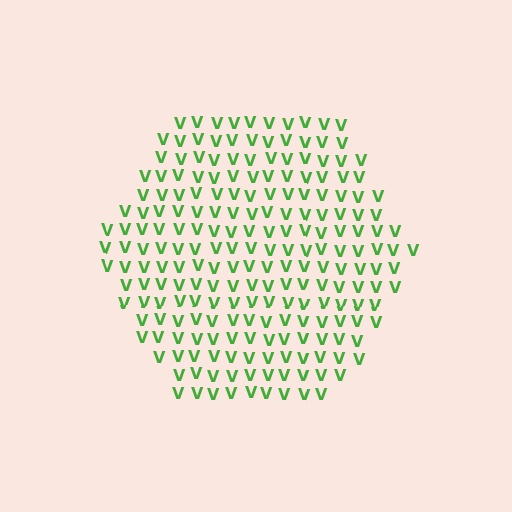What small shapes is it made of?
It is made of small letter V's.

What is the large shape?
The large shape is a hexagon.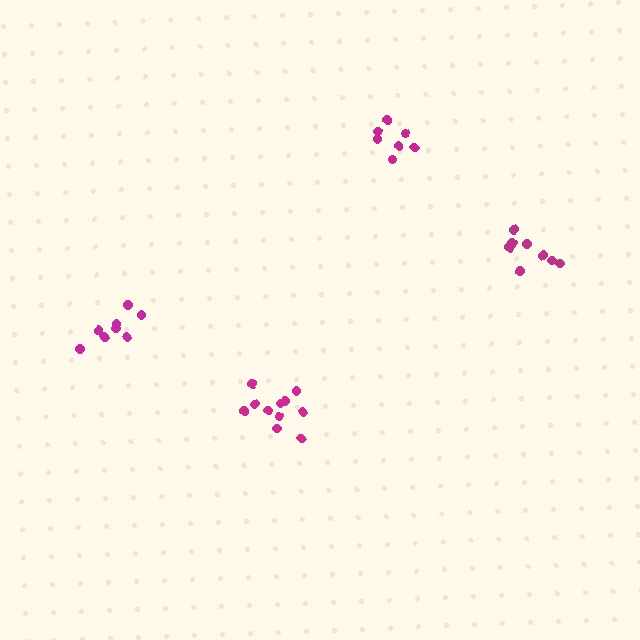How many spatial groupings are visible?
There are 4 spatial groupings.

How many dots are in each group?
Group 1: 8 dots, Group 2: 10 dots, Group 3: 7 dots, Group 4: 11 dots (36 total).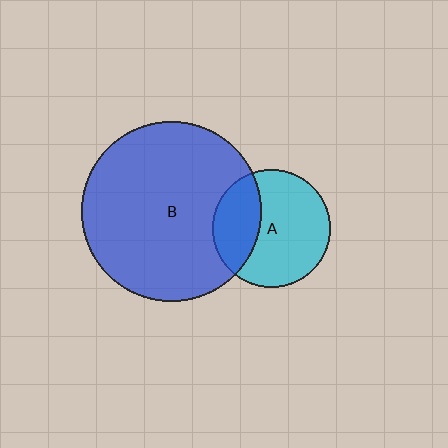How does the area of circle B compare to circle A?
Approximately 2.3 times.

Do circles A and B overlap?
Yes.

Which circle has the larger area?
Circle B (blue).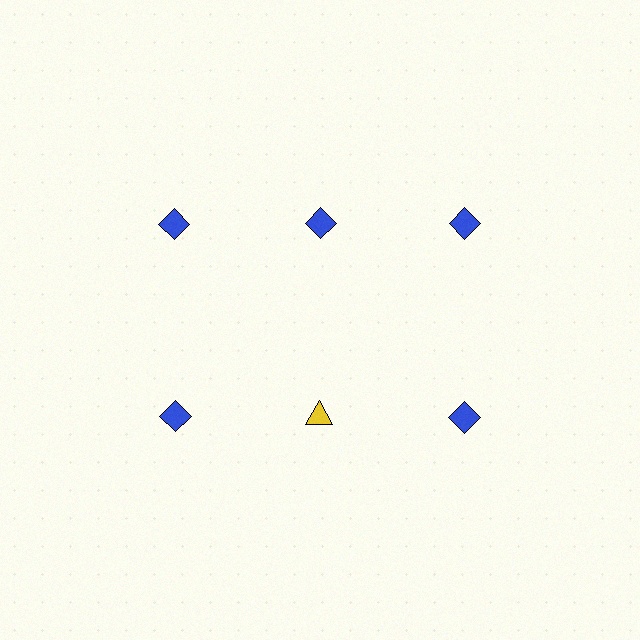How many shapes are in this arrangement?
There are 6 shapes arranged in a grid pattern.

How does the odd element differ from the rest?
It differs in both color (yellow instead of blue) and shape (triangle instead of diamond).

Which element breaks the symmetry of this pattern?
The yellow triangle in the second row, second from left column breaks the symmetry. All other shapes are blue diamonds.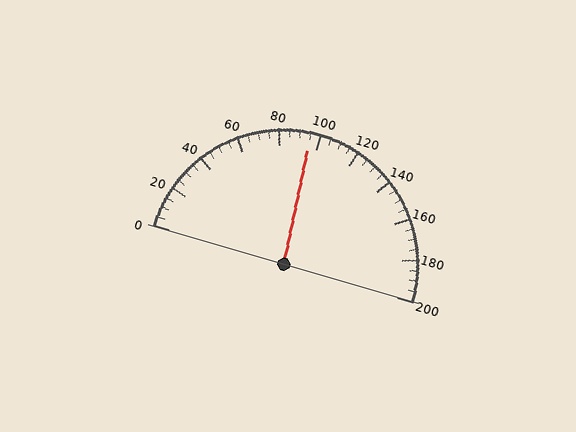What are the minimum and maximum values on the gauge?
The gauge ranges from 0 to 200.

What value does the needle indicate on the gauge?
The needle indicates approximately 95.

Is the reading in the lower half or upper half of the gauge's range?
The reading is in the lower half of the range (0 to 200).